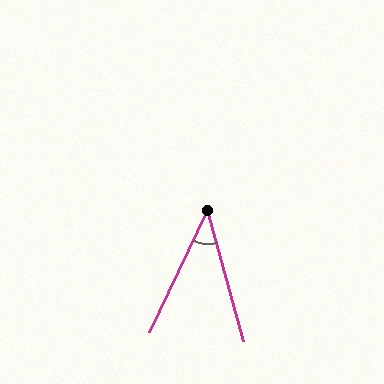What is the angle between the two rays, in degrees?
Approximately 41 degrees.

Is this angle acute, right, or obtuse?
It is acute.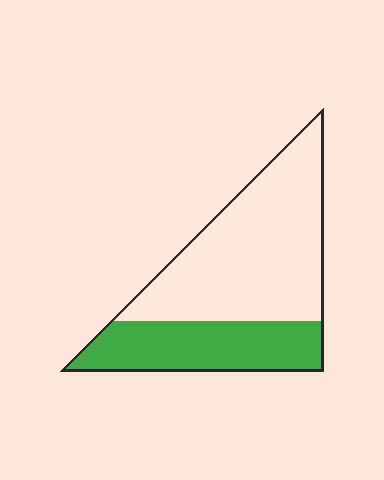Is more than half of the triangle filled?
No.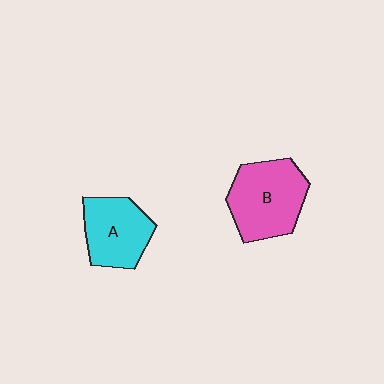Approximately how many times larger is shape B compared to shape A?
Approximately 1.3 times.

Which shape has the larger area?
Shape B (pink).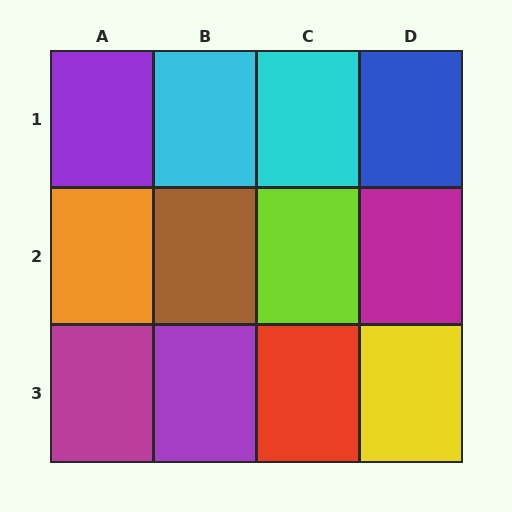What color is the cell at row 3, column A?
Magenta.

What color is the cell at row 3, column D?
Yellow.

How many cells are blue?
1 cell is blue.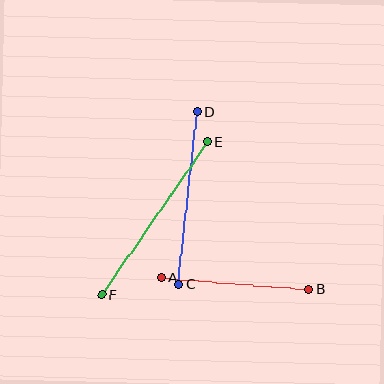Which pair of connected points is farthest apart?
Points E and F are farthest apart.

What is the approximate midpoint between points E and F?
The midpoint is at approximately (155, 218) pixels.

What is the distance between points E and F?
The distance is approximately 186 pixels.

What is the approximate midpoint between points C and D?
The midpoint is at approximately (188, 198) pixels.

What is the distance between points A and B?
The distance is approximately 147 pixels.